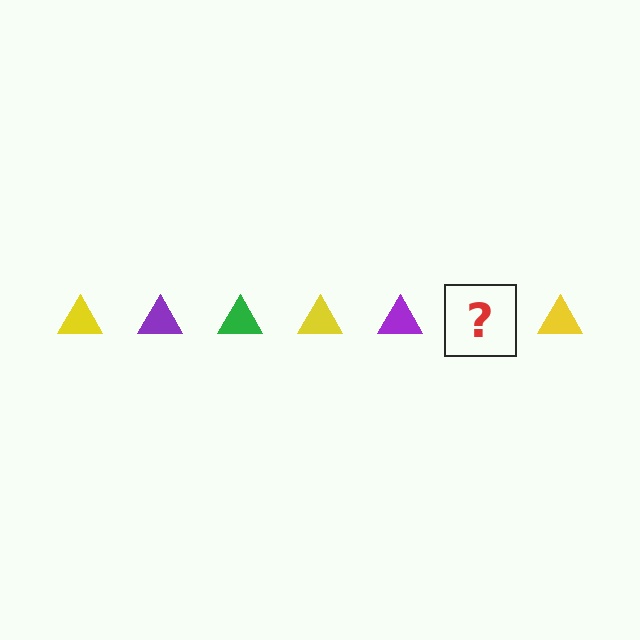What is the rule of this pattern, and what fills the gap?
The rule is that the pattern cycles through yellow, purple, green triangles. The gap should be filled with a green triangle.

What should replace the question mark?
The question mark should be replaced with a green triangle.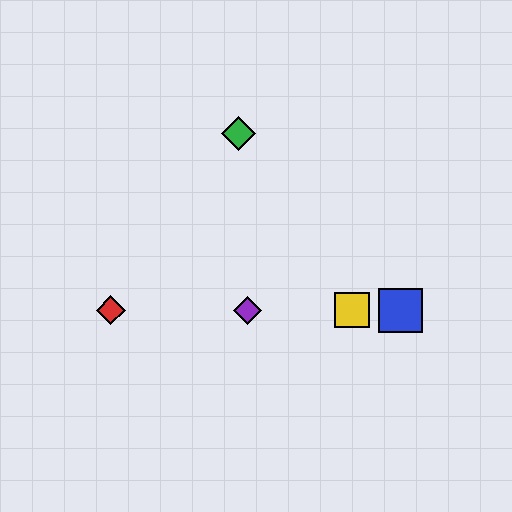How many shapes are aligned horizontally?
4 shapes (the red diamond, the blue square, the yellow square, the purple diamond) are aligned horizontally.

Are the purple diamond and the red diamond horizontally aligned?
Yes, both are at y≈310.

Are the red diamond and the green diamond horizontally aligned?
No, the red diamond is at y≈310 and the green diamond is at y≈133.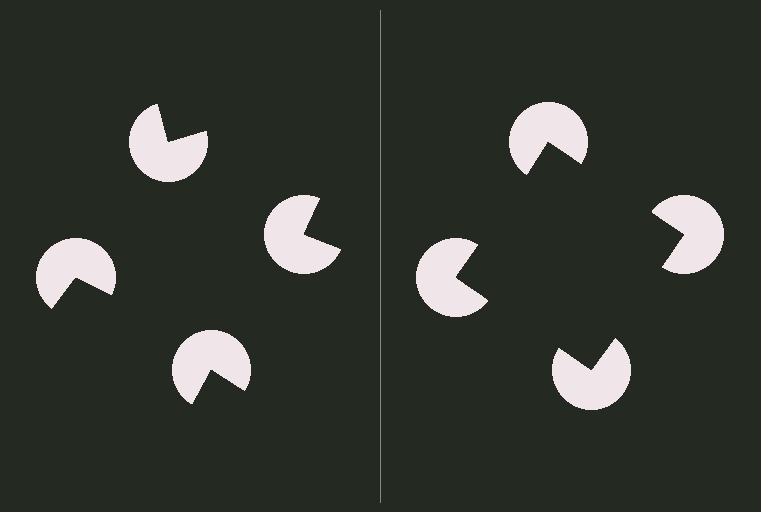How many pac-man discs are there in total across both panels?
8 — 4 on each side.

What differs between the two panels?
The pac-man discs are positioned identically on both sides; only the wedge orientations differ. On the right they align to a square; on the left they are misaligned.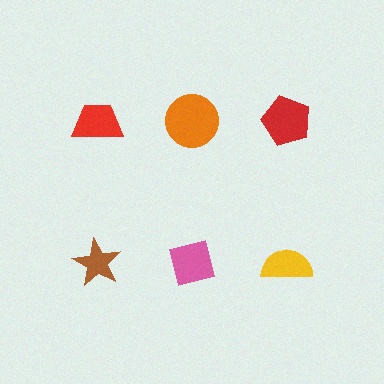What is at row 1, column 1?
A red trapezoid.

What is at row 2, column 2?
A pink square.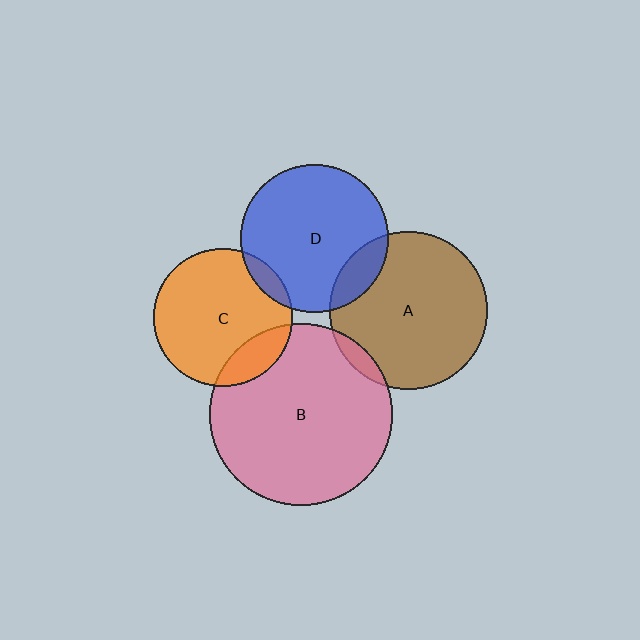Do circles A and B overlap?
Yes.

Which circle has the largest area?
Circle B (pink).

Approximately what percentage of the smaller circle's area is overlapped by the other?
Approximately 5%.